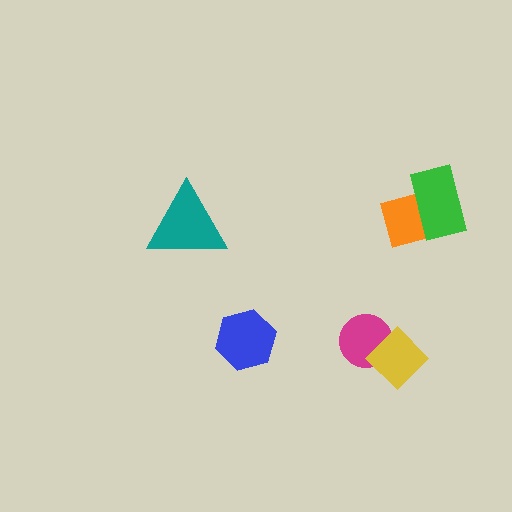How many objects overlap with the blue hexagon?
0 objects overlap with the blue hexagon.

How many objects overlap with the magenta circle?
1 object overlaps with the magenta circle.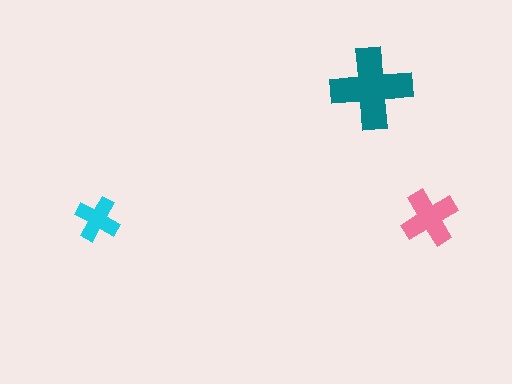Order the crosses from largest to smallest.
the teal one, the pink one, the cyan one.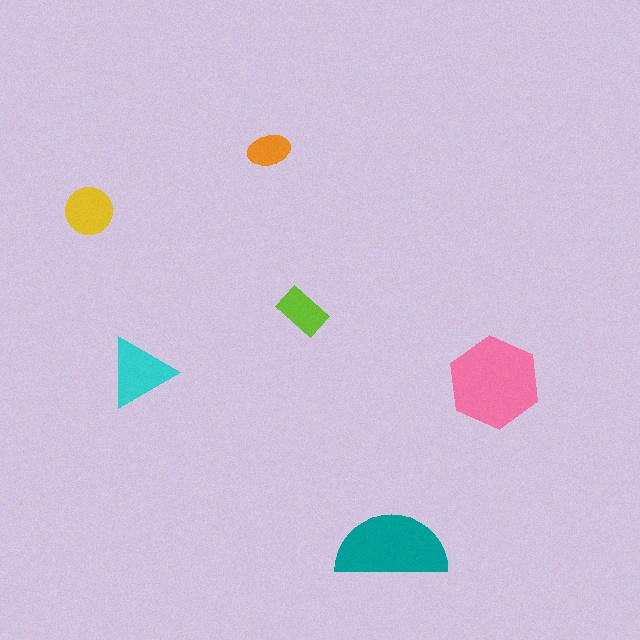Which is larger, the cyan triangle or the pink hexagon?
The pink hexagon.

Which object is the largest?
The pink hexagon.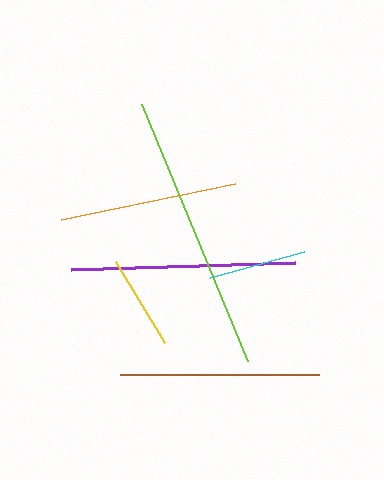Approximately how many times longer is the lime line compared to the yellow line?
The lime line is approximately 2.9 times the length of the yellow line.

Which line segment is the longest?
The lime line is the longest at approximately 277 pixels.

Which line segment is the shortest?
The yellow line is the shortest at approximately 95 pixels.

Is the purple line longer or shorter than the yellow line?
The purple line is longer than the yellow line.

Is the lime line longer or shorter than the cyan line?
The lime line is longer than the cyan line.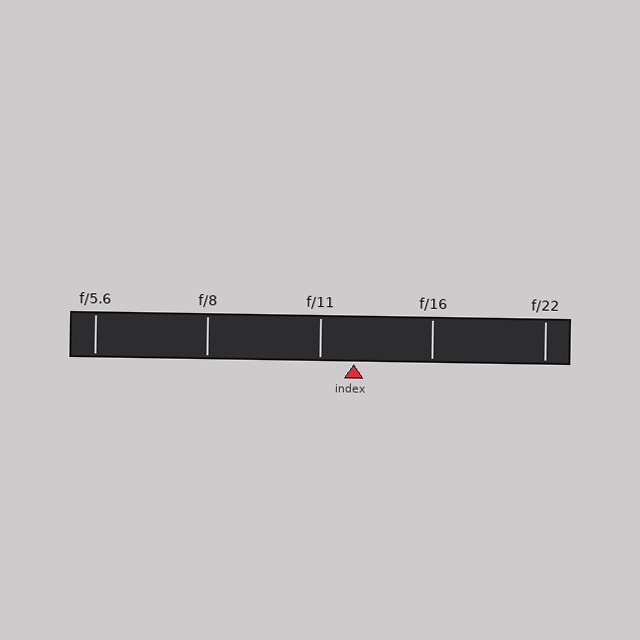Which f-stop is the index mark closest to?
The index mark is closest to f/11.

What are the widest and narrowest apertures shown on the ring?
The widest aperture shown is f/5.6 and the narrowest is f/22.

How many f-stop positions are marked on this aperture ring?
There are 5 f-stop positions marked.